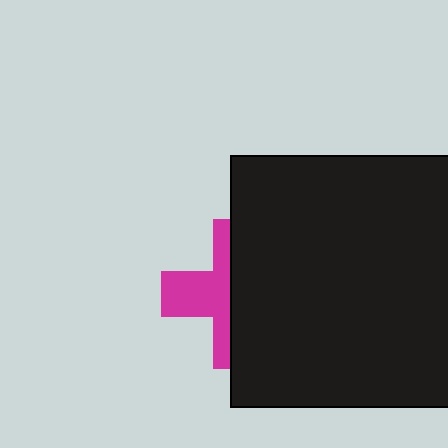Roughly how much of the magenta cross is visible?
A small part of it is visible (roughly 41%).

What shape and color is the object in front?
The object in front is a black square.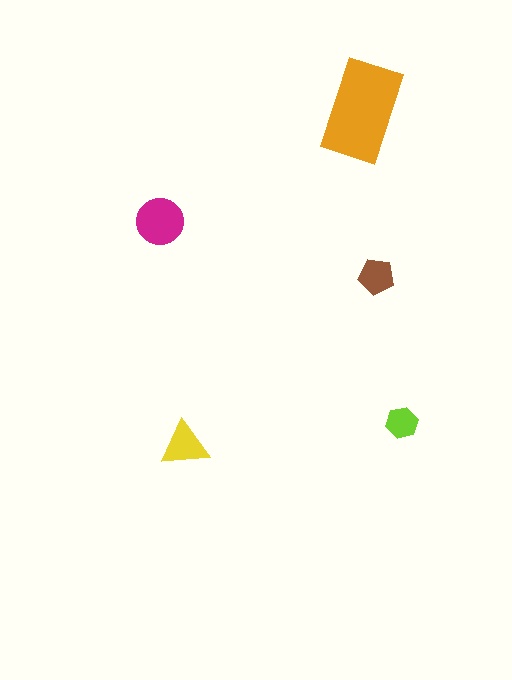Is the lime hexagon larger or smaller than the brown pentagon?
Smaller.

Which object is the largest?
The orange rectangle.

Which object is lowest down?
The yellow triangle is bottommost.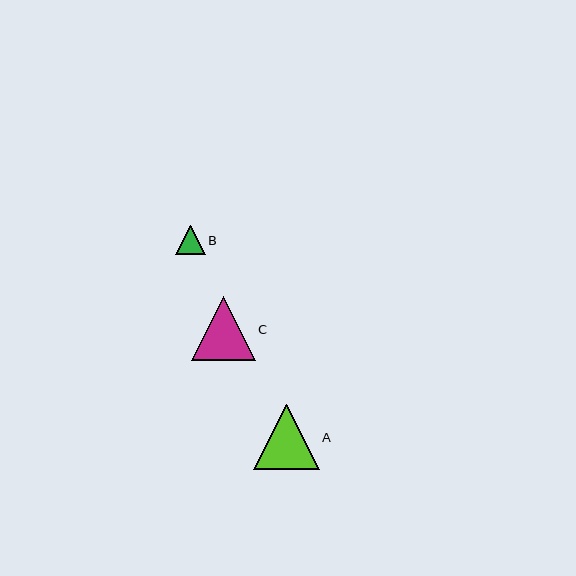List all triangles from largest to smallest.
From largest to smallest: A, C, B.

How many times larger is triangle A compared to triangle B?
Triangle A is approximately 2.2 times the size of triangle B.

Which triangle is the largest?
Triangle A is the largest with a size of approximately 65 pixels.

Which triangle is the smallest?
Triangle B is the smallest with a size of approximately 29 pixels.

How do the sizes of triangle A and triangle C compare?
Triangle A and triangle C are approximately the same size.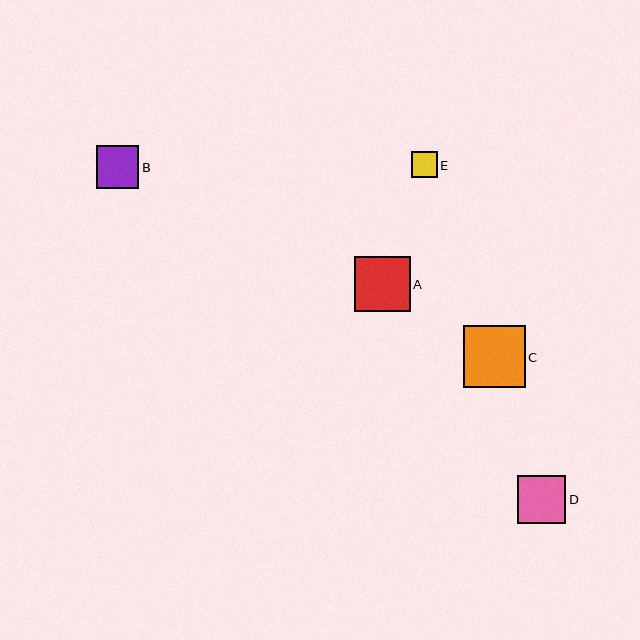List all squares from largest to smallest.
From largest to smallest: C, A, D, B, E.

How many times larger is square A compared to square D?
Square A is approximately 1.2 times the size of square D.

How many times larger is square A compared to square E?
Square A is approximately 2.2 times the size of square E.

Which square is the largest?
Square C is the largest with a size of approximately 62 pixels.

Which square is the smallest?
Square E is the smallest with a size of approximately 26 pixels.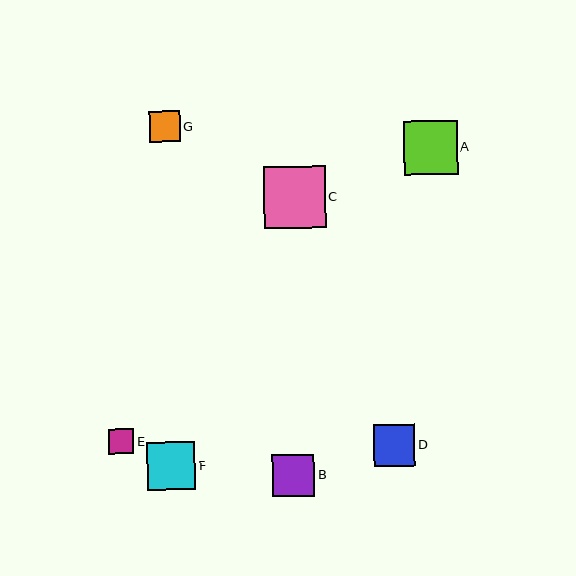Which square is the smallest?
Square E is the smallest with a size of approximately 25 pixels.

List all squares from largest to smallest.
From largest to smallest: C, A, F, B, D, G, E.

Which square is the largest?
Square C is the largest with a size of approximately 62 pixels.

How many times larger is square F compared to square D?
Square F is approximately 1.2 times the size of square D.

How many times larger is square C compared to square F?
Square C is approximately 1.3 times the size of square F.